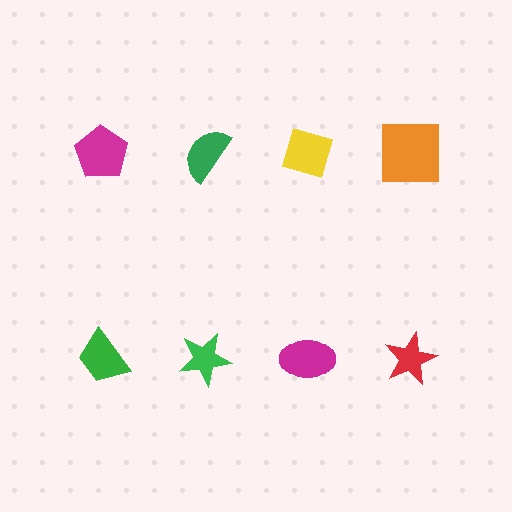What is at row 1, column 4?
An orange square.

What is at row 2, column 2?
A green star.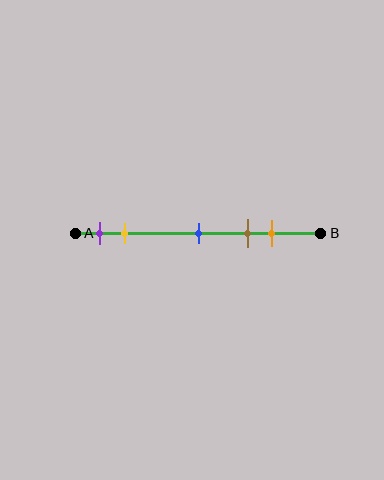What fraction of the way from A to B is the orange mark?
The orange mark is approximately 80% (0.8) of the way from A to B.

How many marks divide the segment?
There are 5 marks dividing the segment.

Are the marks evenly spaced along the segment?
No, the marks are not evenly spaced.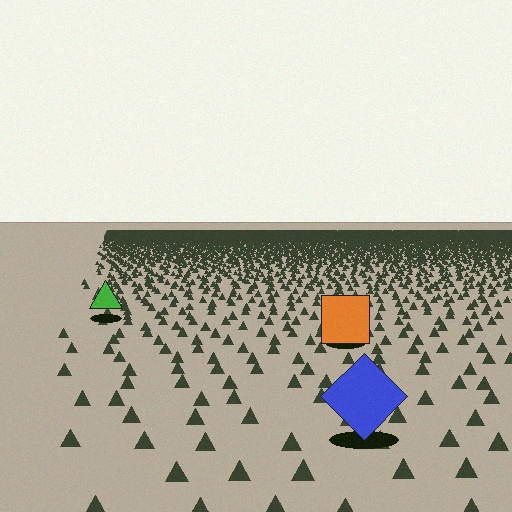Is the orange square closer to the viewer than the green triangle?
Yes. The orange square is closer — you can tell from the texture gradient: the ground texture is coarser near it.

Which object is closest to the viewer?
The blue diamond is closest. The texture marks near it are larger and more spread out.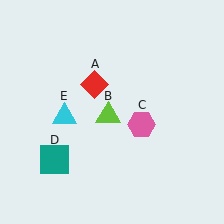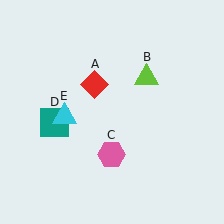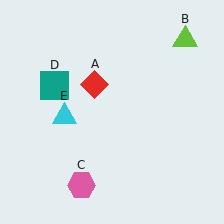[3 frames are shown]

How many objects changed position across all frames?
3 objects changed position: lime triangle (object B), pink hexagon (object C), teal square (object D).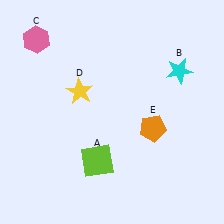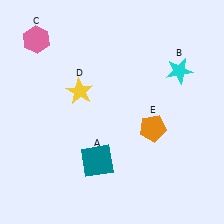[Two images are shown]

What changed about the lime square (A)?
In Image 1, A is lime. In Image 2, it changed to teal.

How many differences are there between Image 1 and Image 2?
There is 1 difference between the two images.